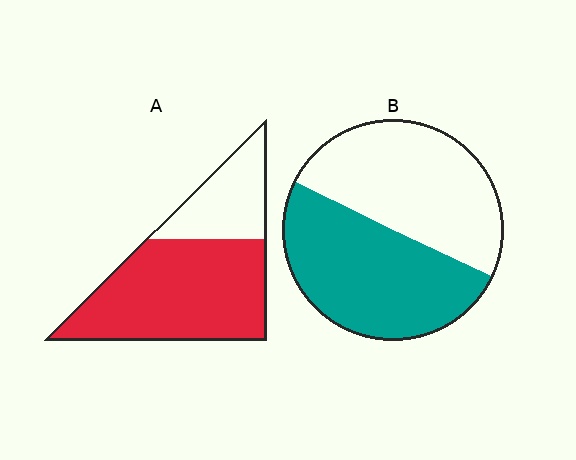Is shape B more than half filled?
Roughly half.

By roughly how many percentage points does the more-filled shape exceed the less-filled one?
By roughly 20 percentage points (A over B).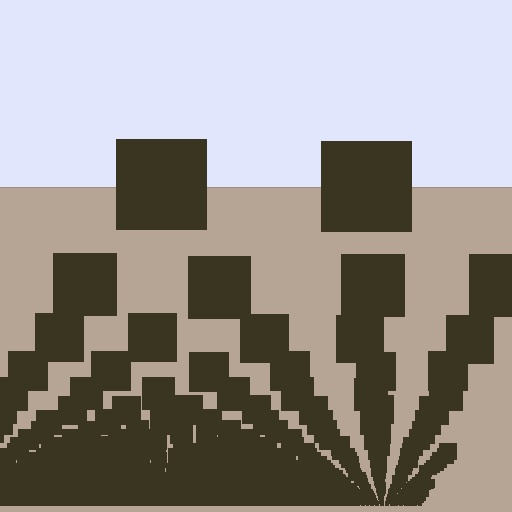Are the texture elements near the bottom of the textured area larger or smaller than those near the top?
Smaller. The gradient is inverted — elements near the bottom are smaller and denser.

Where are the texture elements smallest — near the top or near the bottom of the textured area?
Near the bottom.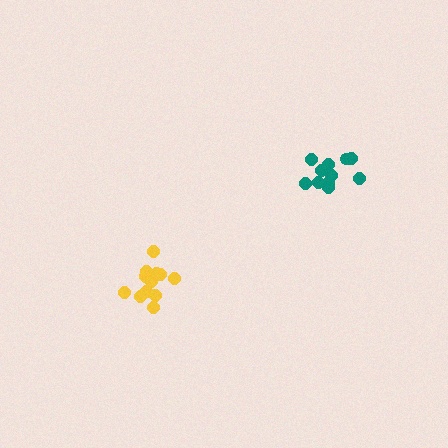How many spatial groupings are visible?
There are 2 spatial groupings.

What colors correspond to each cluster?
The clusters are colored: teal, yellow.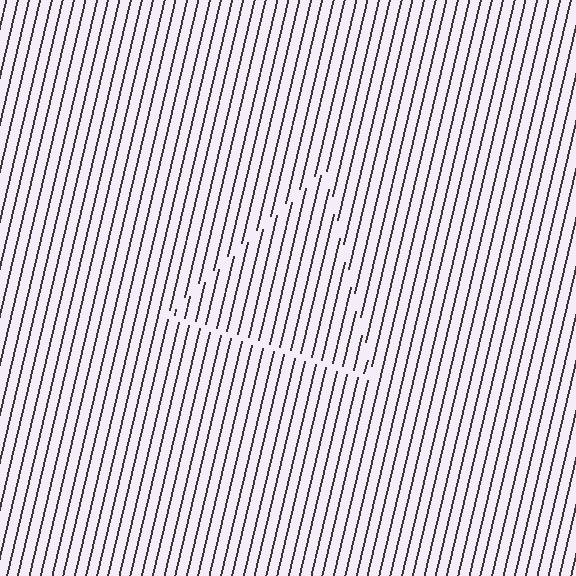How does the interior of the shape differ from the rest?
The interior of the shape contains the same grating, shifted by half a period — the contour is defined by the phase discontinuity where line-ends from the inner and outer gratings abut.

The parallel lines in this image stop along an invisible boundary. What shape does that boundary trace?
An illusory triangle. The interior of the shape contains the same grating, shifted by half a period — the contour is defined by the phase discontinuity where line-ends from the inner and outer gratings abut.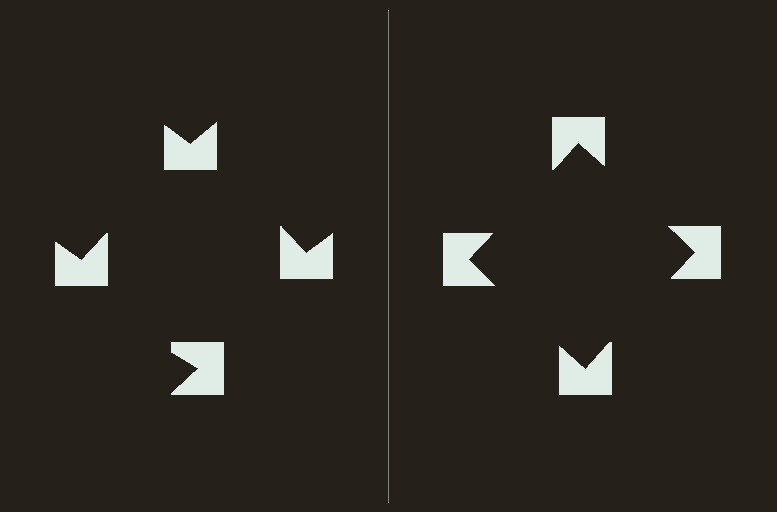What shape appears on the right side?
An illusory square.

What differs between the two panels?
The notched squares are positioned identically on both sides; only the wedge orientations differ. On the right they align to a square; on the left they are misaligned.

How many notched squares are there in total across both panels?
8 — 4 on each side.